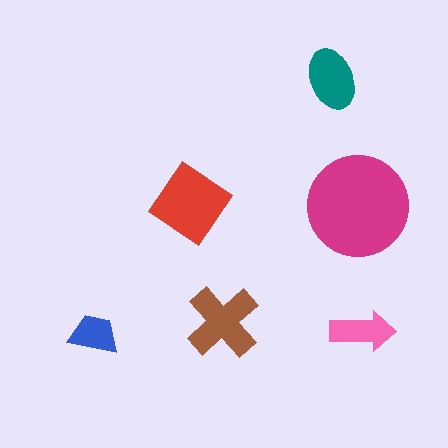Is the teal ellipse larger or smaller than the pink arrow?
Larger.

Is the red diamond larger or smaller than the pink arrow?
Larger.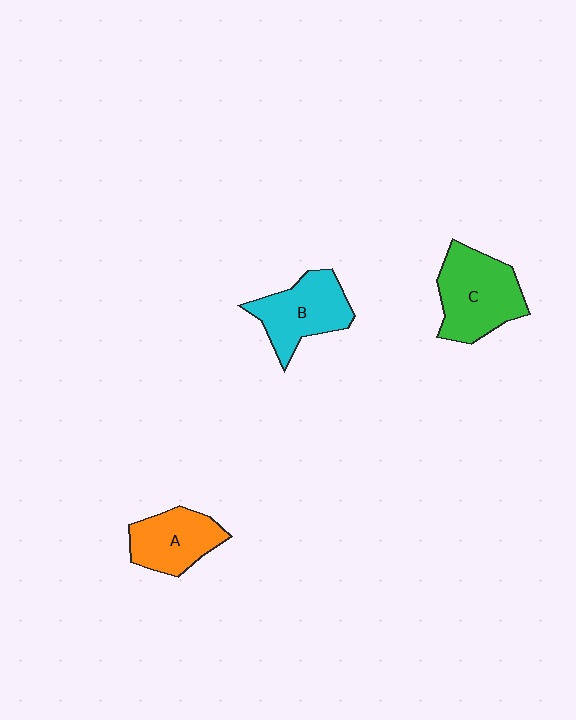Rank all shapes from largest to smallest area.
From largest to smallest: C (green), B (cyan), A (orange).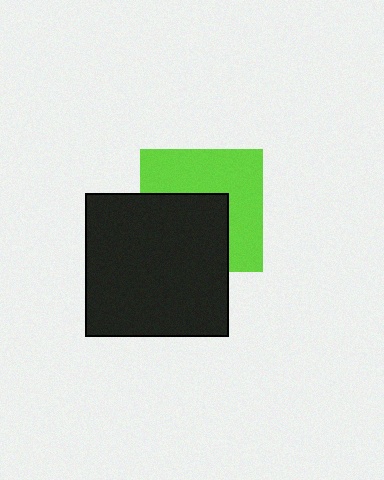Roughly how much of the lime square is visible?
About half of it is visible (roughly 54%).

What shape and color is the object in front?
The object in front is a black square.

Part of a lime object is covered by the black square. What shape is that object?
It is a square.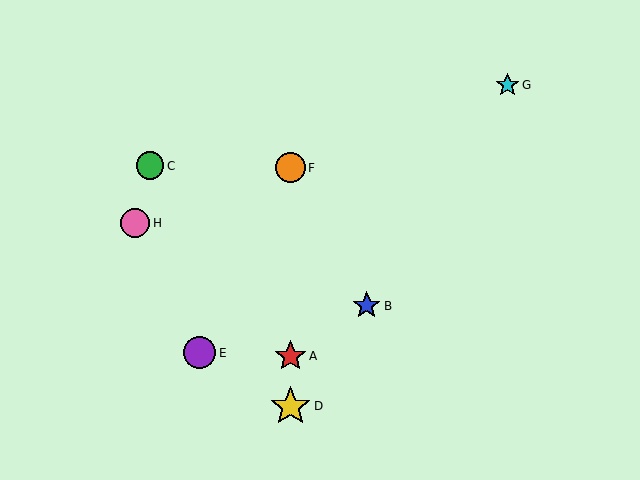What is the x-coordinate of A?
Object A is at x≈290.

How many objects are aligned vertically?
3 objects (A, D, F) are aligned vertically.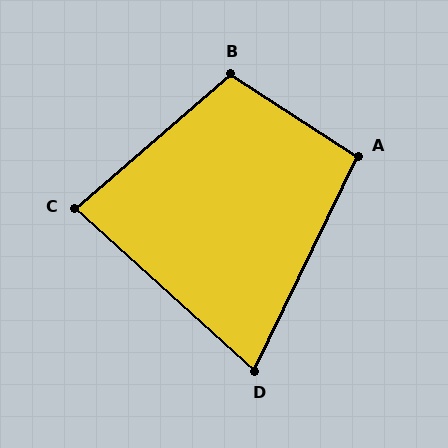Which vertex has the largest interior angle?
B, at approximately 106 degrees.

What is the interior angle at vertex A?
Approximately 97 degrees (obtuse).